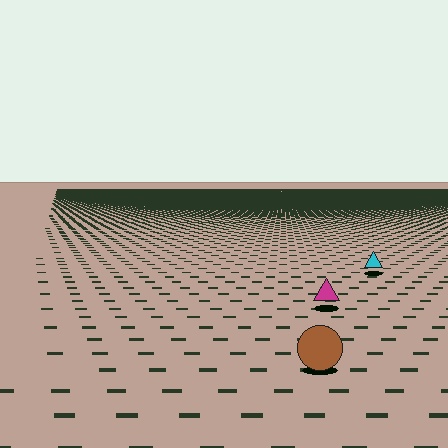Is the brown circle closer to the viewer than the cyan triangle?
Yes. The brown circle is closer — you can tell from the texture gradient: the ground texture is coarser near it.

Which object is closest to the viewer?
The brown circle is closest. The texture marks near it are larger and more spread out.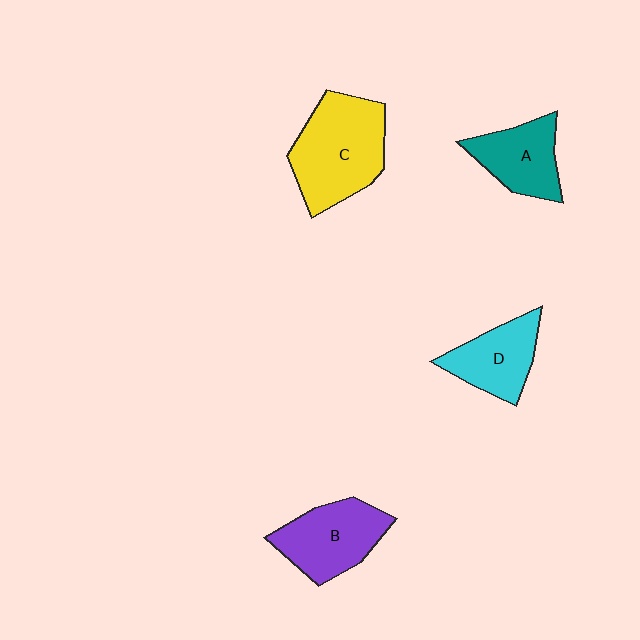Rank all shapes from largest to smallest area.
From largest to smallest: C (yellow), B (purple), D (cyan), A (teal).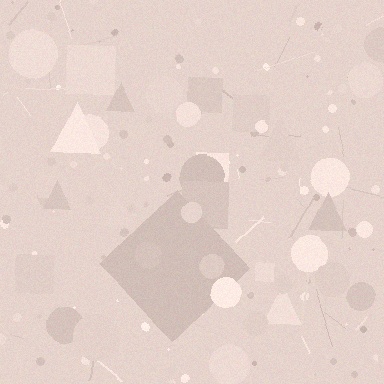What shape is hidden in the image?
A diamond is hidden in the image.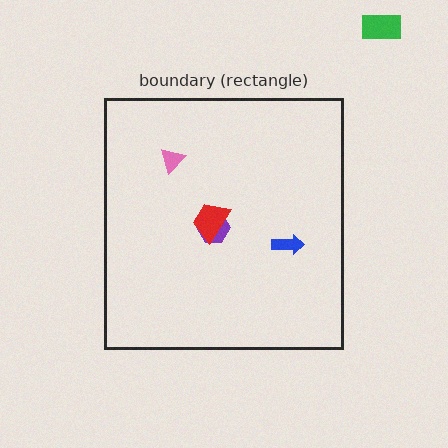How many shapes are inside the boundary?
4 inside, 1 outside.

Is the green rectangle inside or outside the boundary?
Outside.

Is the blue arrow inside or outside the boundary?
Inside.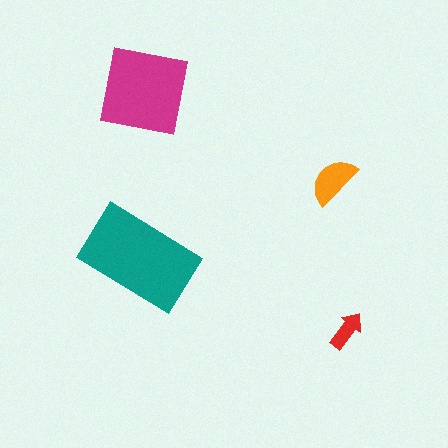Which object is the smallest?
The red arrow.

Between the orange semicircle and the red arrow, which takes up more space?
The orange semicircle.